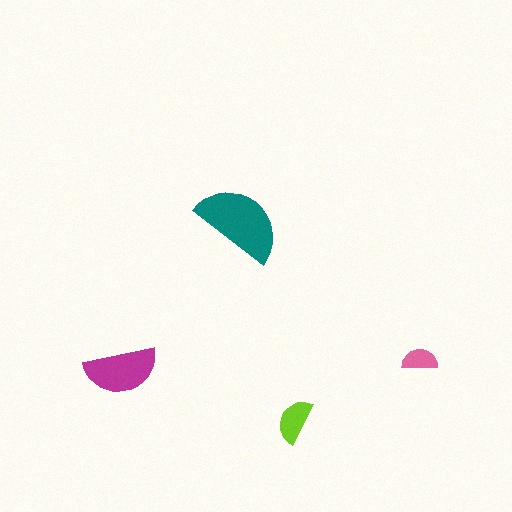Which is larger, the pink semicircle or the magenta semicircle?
The magenta one.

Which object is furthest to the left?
The magenta semicircle is leftmost.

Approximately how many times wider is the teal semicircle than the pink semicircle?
About 2.5 times wider.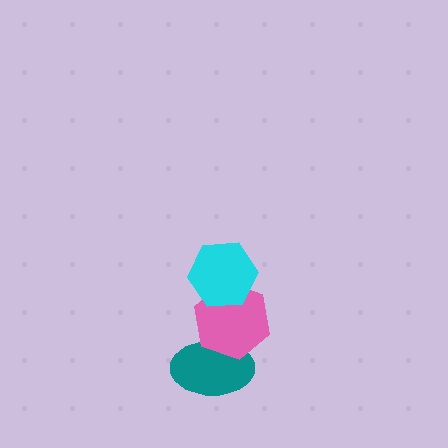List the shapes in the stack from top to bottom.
From top to bottom: the cyan hexagon, the pink hexagon, the teal ellipse.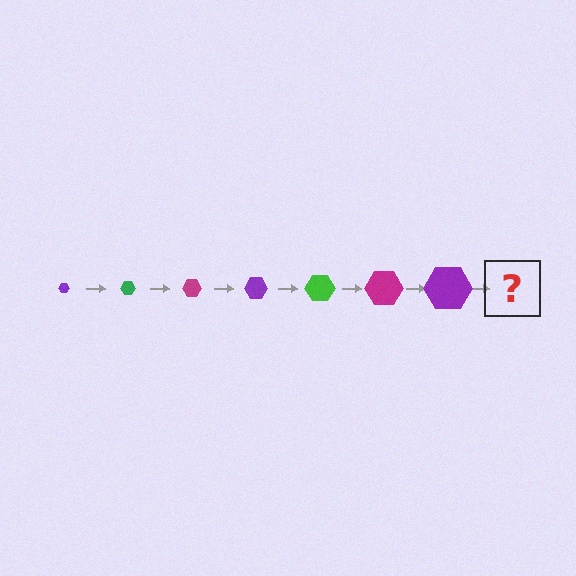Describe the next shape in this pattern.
It should be a green hexagon, larger than the previous one.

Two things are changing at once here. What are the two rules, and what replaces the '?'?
The two rules are that the hexagon grows larger each step and the color cycles through purple, green, and magenta. The '?' should be a green hexagon, larger than the previous one.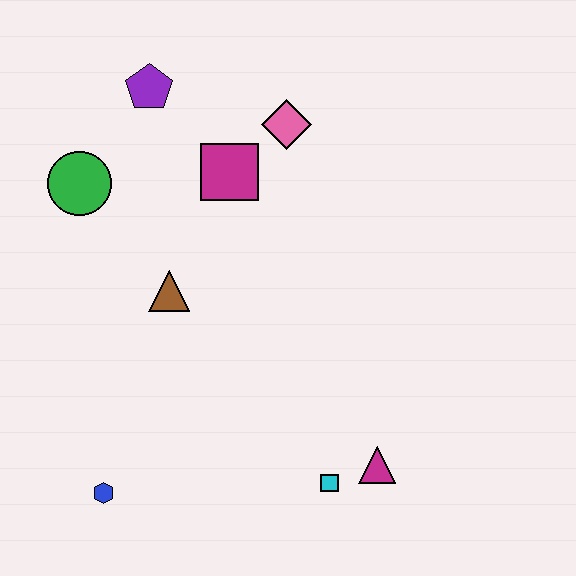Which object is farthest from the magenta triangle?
The purple pentagon is farthest from the magenta triangle.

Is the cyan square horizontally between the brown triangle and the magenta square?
No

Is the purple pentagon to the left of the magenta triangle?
Yes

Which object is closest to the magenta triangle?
The cyan square is closest to the magenta triangle.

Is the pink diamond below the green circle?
No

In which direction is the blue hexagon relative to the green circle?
The blue hexagon is below the green circle.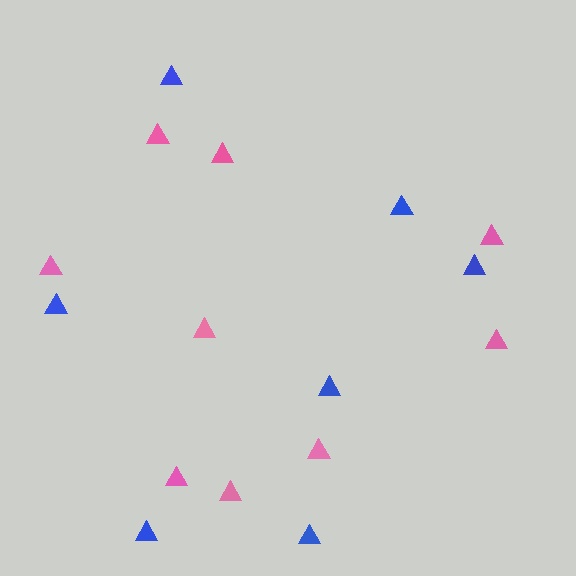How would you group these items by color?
There are 2 groups: one group of pink triangles (9) and one group of blue triangles (7).